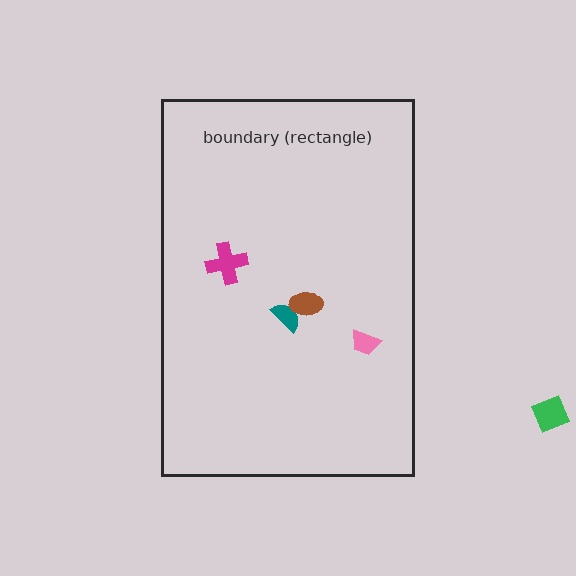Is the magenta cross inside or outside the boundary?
Inside.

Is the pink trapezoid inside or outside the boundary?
Inside.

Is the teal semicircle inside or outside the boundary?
Inside.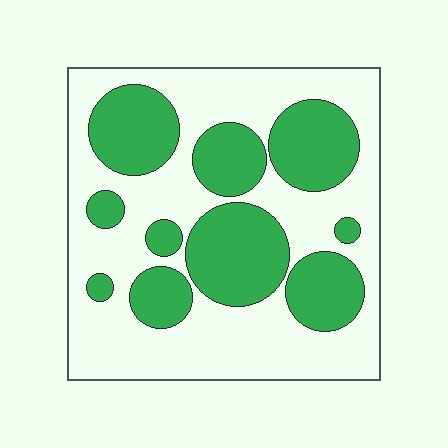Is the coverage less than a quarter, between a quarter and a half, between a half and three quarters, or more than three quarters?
Between a quarter and a half.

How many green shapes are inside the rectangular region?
10.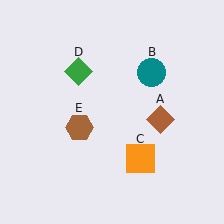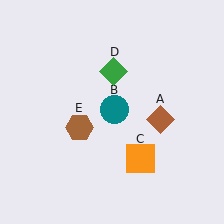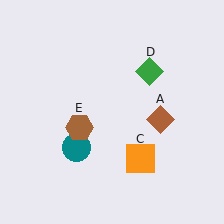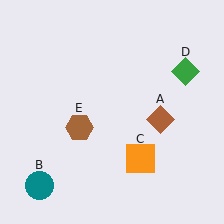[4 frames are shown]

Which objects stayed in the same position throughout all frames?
Brown diamond (object A) and orange square (object C) and brown hexagon (object E) remained stationary.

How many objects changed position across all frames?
2 objects changed position: teal circle (object B), green diamond (object D).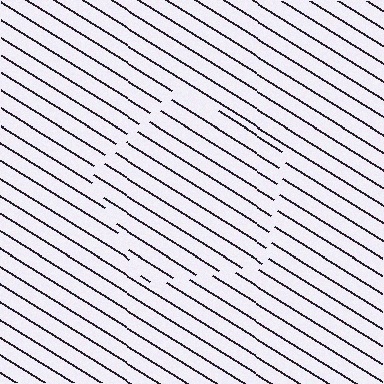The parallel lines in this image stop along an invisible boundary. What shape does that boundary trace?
An illusory pentagon. The interior of the shape contains the same grating, shifted by half a period — the contour is defined by the phase discontinuity where line-ends from the inner and outer gratings abut.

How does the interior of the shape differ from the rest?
The interior of the shape contains the same grating, shifted by half a period — the contour is defined by the phase discontinuity where line-ends from the inner and outer gratings abut.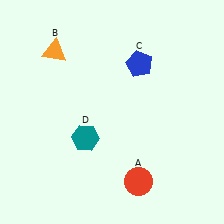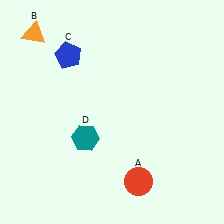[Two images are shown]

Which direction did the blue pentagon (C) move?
The blue pentagon (C) moved left.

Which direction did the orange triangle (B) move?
The orange triangle (B) moved left.